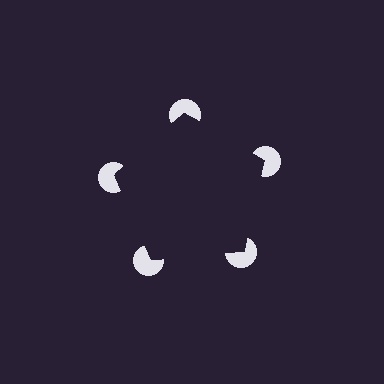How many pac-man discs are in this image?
There are 5 — one at each vertex of the illusory pentagon.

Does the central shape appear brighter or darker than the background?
It typically appears slightly darker than the background, even though no actual brightness change is drawn.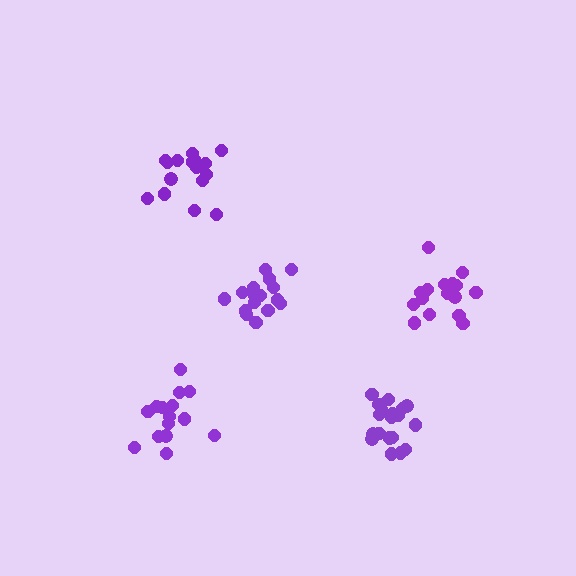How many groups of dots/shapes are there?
There are 5 groups.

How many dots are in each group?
Group 1: 15 dots, Group 2: 16 dots, Group 3: 16 dots, Group 4: 16 dots, Group 5: 20 dots (83 total).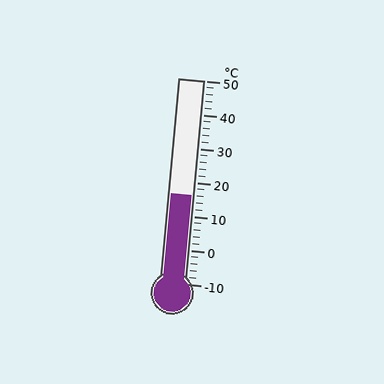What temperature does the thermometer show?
The thermometer shows approximately 16°C.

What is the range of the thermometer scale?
The thermometer scale ranges from -10°C to 50°C.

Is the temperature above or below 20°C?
The temperature is below 20°C.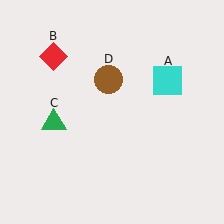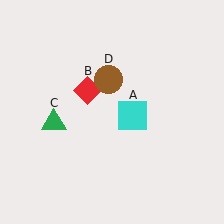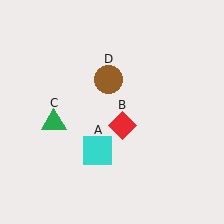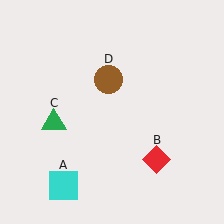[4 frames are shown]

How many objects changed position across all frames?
2 objects changed position: cyan square (object A), red diamond (object B).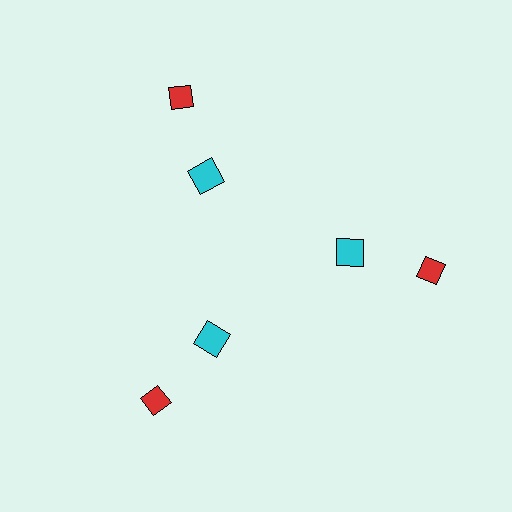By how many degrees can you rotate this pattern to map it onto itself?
The pattern maps onto itself every 120 degrees of rotation.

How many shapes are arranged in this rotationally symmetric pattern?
There are 6 shapes, arranged in 3 groups of 2.